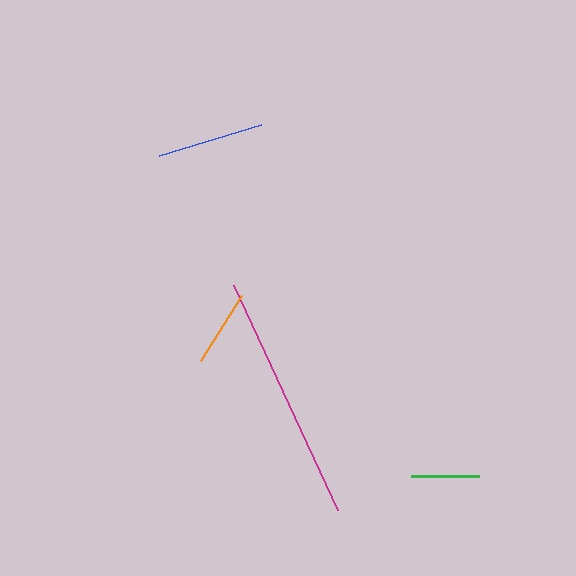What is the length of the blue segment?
The blue segment is approximately 106 pixels long.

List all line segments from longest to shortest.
From longest to shortest: magenta, blue, orange, green.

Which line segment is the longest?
The magenta line is the longest at approximately 248 pixels.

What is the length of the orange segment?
The orange segment is approximately 76 pixels long.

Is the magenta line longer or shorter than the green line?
The magenta line is longer than the green line.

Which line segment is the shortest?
The green line is the shortest at approximately 69 pixels.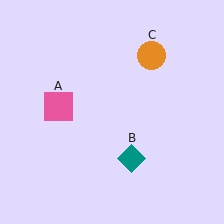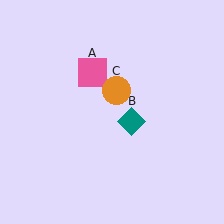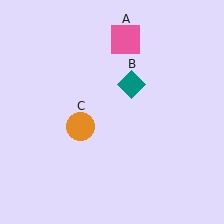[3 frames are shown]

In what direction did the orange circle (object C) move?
The orange circle (object C) moved down and to the left.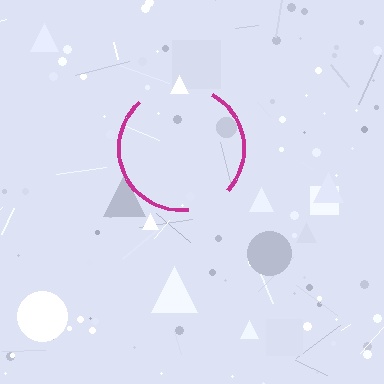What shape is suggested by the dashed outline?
The dashed outline suggests a circle.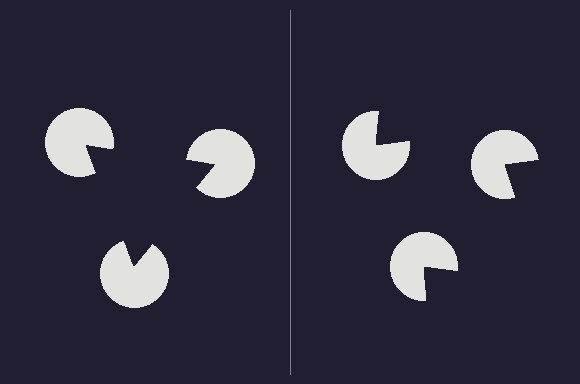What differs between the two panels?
The pac-man discs are positioned identically on both sides; only the wedge orientations differ. On the left they align to a triangle; on the right they are misaligned.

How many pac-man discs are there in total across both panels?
6 — 3 on each side.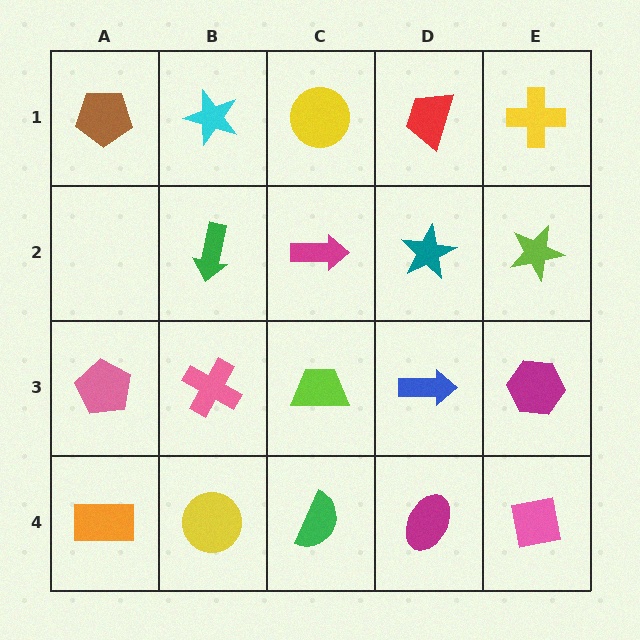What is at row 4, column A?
An orange rectangle.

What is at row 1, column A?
A brown pentagon.